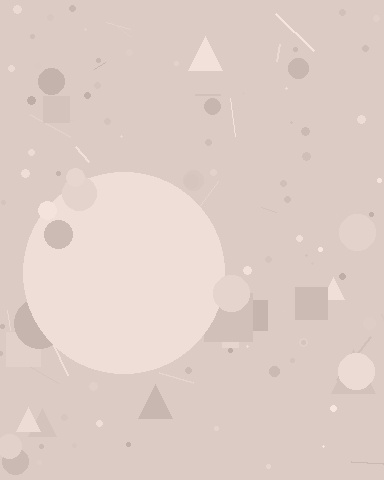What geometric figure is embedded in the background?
A circle is embedded in the background.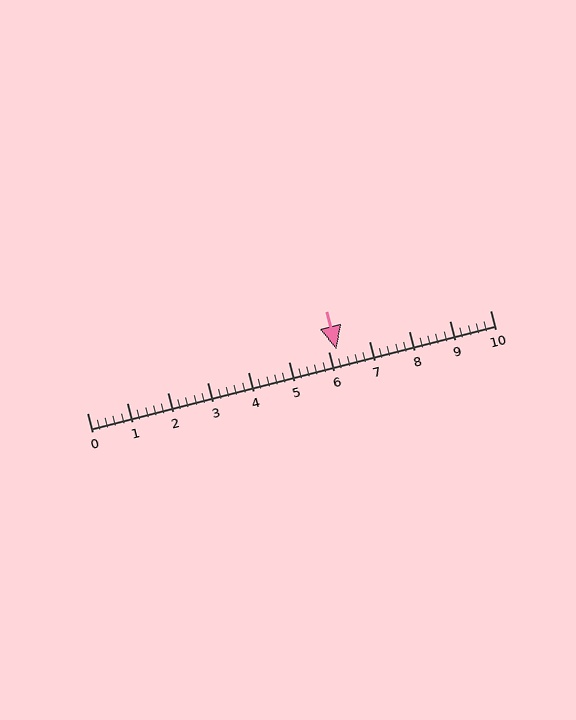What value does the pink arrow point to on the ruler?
The pink arrow points to approximately 6.2.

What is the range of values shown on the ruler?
The ruler shows values from 0 to 10.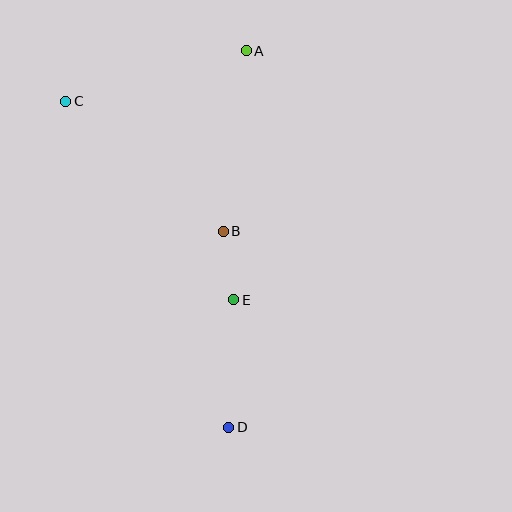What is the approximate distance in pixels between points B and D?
The distance between B and D is approximately 196 pixels.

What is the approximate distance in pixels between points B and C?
The distance between B and C is approximately 205 pixels.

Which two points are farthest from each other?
Points A and D are farthest from each other.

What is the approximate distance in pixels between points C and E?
The distance between C and E is approximately 260 pixels.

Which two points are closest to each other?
Points B and E are closest to each other.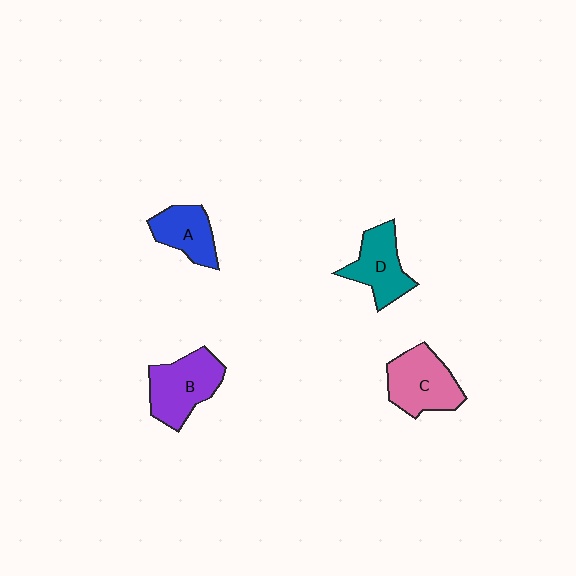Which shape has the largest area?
Shape B (purple).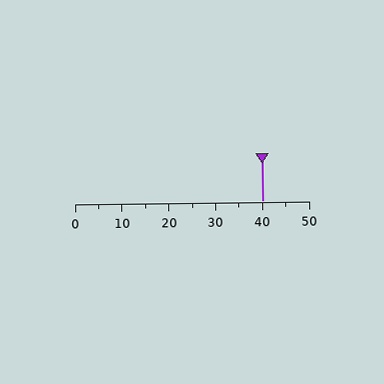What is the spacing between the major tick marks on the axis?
The major ticks are spaced 10 apart.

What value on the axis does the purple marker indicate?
The marker indicates approximately 40.